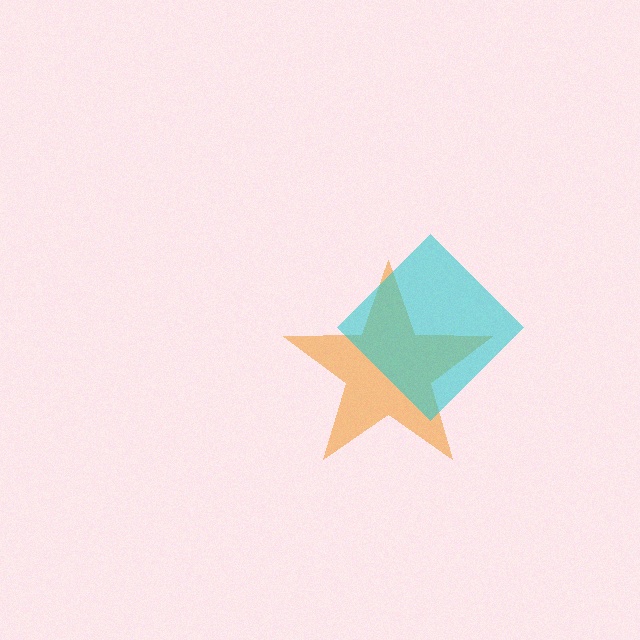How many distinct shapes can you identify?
There are 2 distinct shapes: an orange star, a cyan diamond.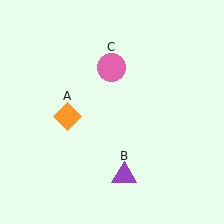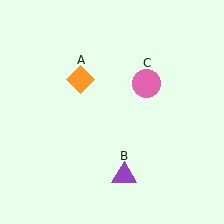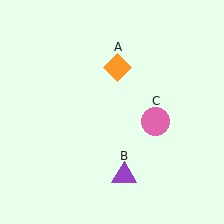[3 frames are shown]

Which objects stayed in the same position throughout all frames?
Purple triangle (object B) remained stationary.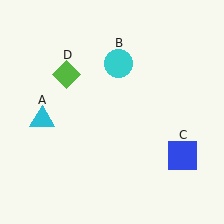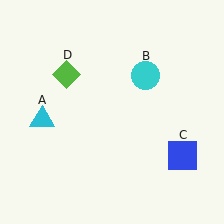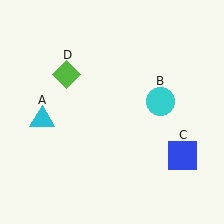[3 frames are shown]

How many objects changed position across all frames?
1 object changed position: cyan circle (object B).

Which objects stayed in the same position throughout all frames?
Cyan triangle (object A) and blue square (object C) and lime diamond (object D) remained stationary.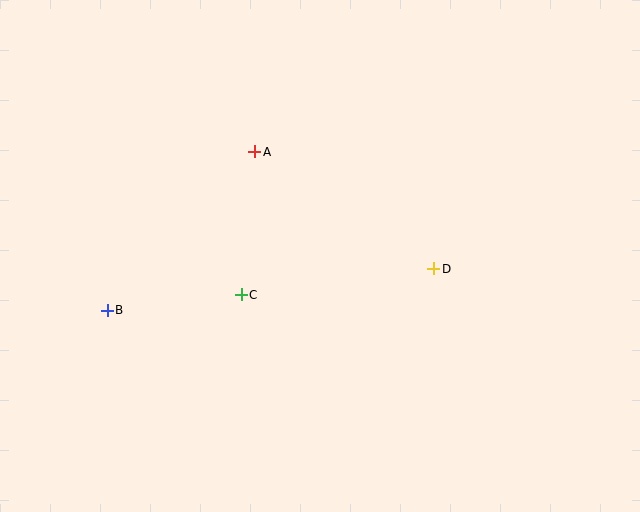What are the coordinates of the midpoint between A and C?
The midpoint between A and C is at (248, 223).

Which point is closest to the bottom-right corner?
Point D is closest to the bottom-right corner.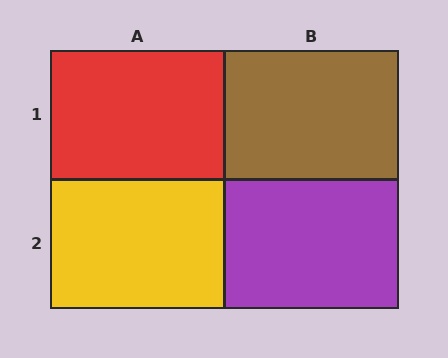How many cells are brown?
1 cell is brown.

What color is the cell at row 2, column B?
Purple.